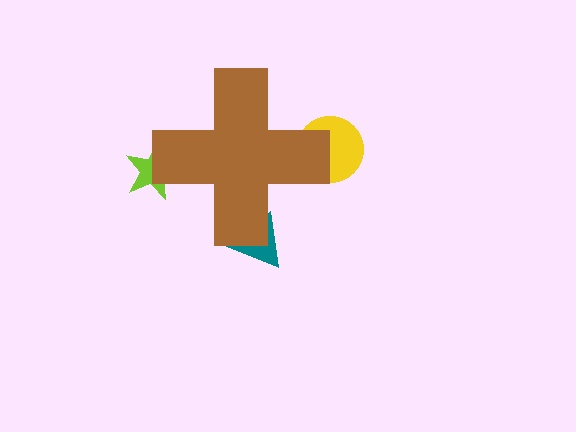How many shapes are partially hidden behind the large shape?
3 shapes are partially hidden.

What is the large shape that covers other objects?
A brown cross.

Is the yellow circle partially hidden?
Yes, the yellow circle is partially hidden behind the brown cross.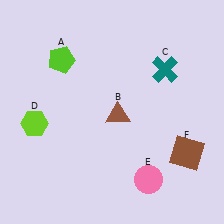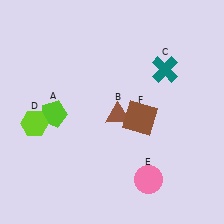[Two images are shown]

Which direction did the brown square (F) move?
The brown square (F) moved left.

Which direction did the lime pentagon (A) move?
The lime pentagon (A) moved down.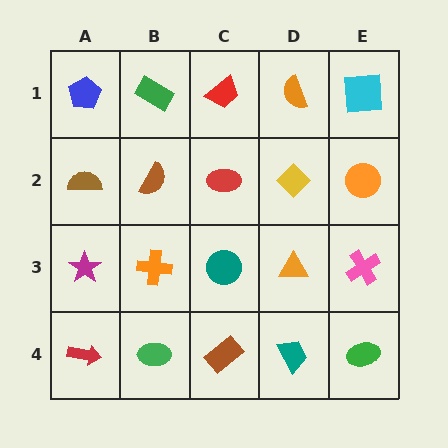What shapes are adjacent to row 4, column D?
An orange triangle (row 3, column D), a brown rectangle (row 4, column C), a green ellipse (row 4, column E).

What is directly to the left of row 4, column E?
A teal trapezoid.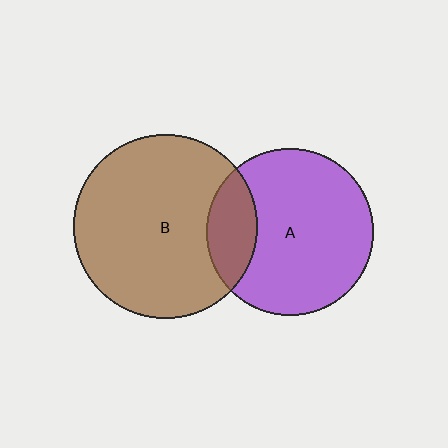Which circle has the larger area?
Circle B (brown).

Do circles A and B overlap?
Yes.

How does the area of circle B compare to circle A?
Approximately 1.2 times.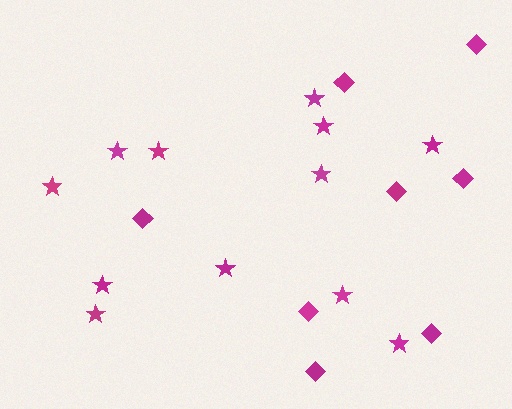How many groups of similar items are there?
There are 2 groups: one group of stars (12) and one group of diamonds (8).